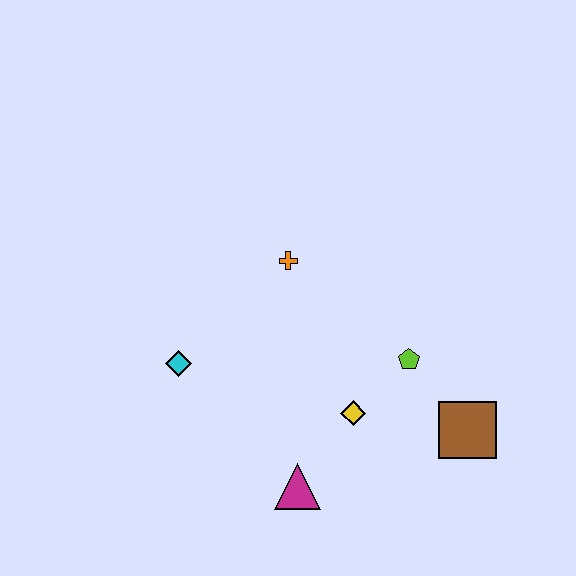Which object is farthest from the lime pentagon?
The cyan diamond is farthest from the lime pentagon.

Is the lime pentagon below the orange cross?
Yes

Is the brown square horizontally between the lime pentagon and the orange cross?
No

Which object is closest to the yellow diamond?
The lime pentagon is closest to the yellow diamond.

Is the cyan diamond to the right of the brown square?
No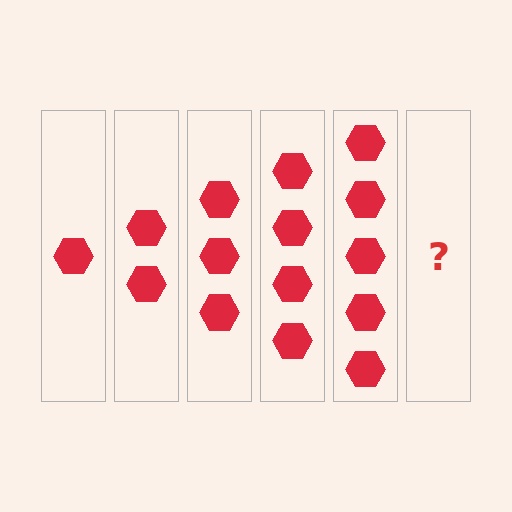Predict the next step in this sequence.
The next step is 6 hexagons.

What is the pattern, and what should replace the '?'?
The pattern is that each step adds one more hexagon. The '?' should be 6 hexagons.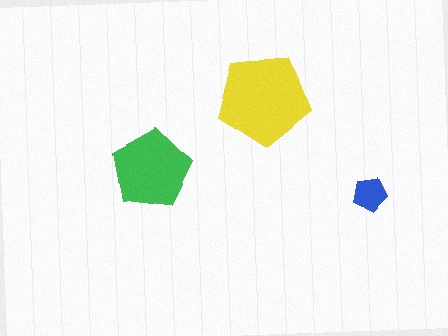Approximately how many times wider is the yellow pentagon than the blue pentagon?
About 2.5 times wider.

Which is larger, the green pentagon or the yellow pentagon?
The yellow one.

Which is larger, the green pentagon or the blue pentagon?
The green one.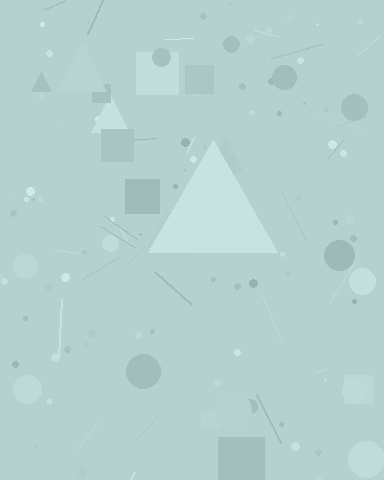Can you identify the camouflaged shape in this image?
The camouflaged shape is a triangle.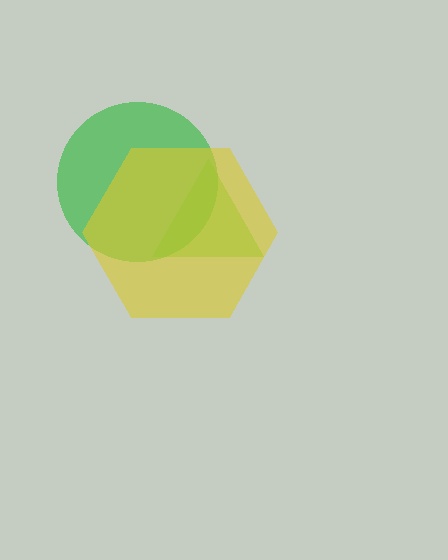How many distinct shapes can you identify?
There are 3 distinct shapes: a lime triangle, a green circle, a yellow hexagon.